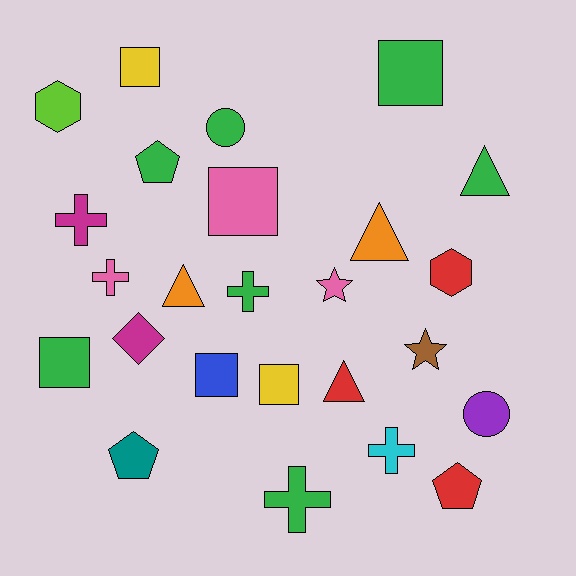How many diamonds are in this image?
There is 1 diamond.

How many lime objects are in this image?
There is 1 lime object.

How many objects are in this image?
There are 25 objects.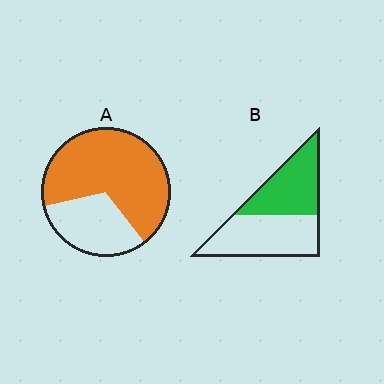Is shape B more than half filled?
No.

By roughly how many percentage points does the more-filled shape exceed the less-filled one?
By roughly 20 percentage points (A over B).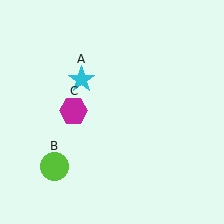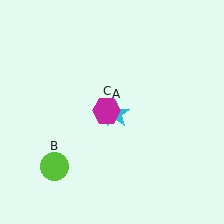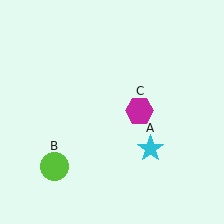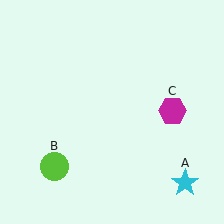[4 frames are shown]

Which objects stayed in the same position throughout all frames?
Lime circle (object B) remained stationary.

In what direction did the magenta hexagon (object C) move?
The magenta hexagon (object C) moved right.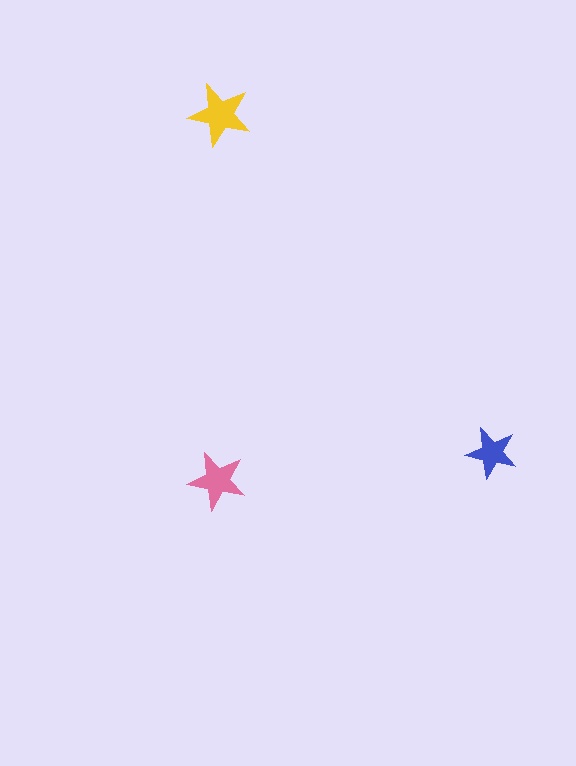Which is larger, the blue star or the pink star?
The pink one.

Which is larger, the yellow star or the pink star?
The yellow one.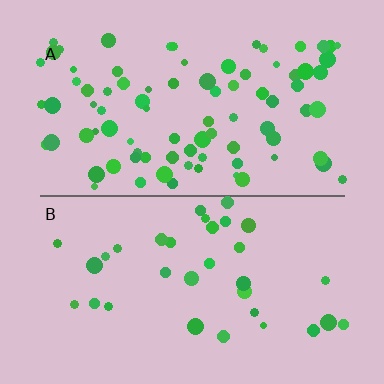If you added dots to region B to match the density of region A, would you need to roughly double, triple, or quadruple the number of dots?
Approximately triple.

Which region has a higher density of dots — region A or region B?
A (the top).